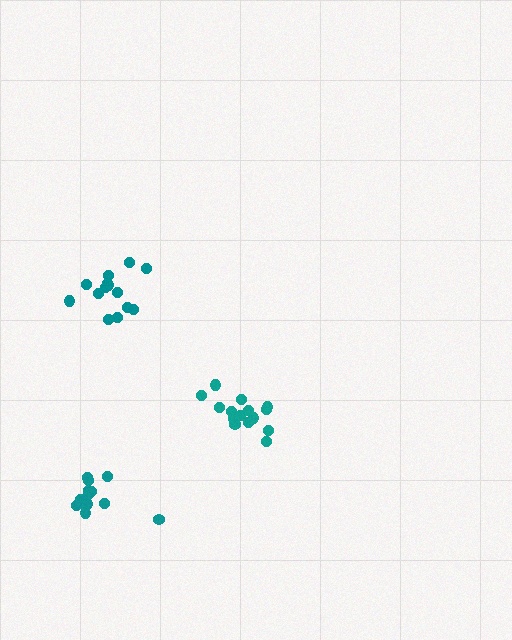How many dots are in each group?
Group 1: 15 dots, Group 2: 14 dots, Group 3: 15 dots (44 total).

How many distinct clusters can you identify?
There are 3 distinct clusters.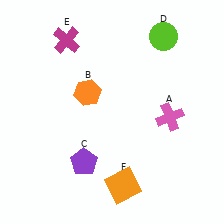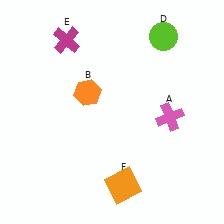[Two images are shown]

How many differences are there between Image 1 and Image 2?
There is 1 difference between the two images.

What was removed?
The purple pentagon (C) was removed in Image 2.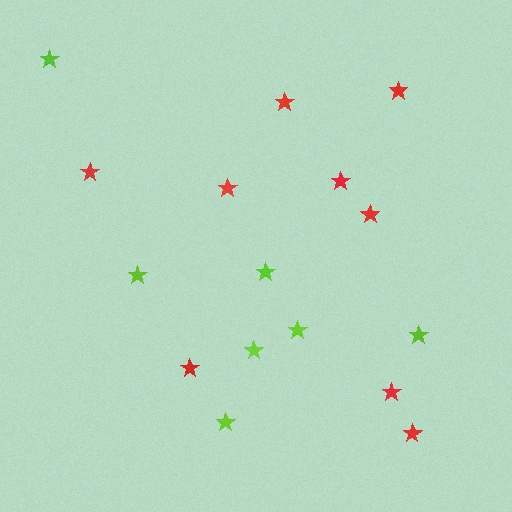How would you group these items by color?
There are 2 groups: one group of lime stars (7) and one group of red stars (9).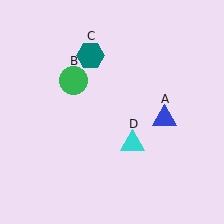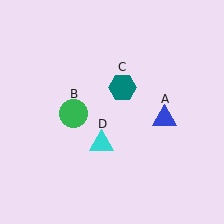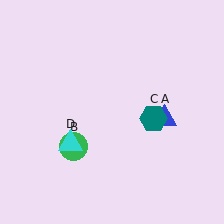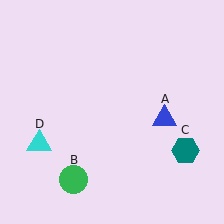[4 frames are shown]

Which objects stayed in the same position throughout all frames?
Blue triangle (object A) remained stationary.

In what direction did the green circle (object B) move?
The green circle (object B) moved down.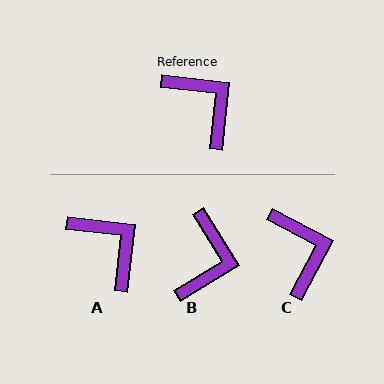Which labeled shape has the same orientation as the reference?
A.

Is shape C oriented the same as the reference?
No, it is off by about 21 degrees.